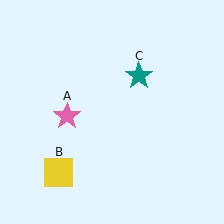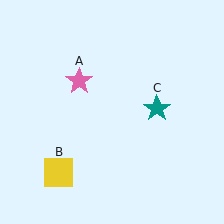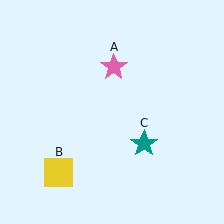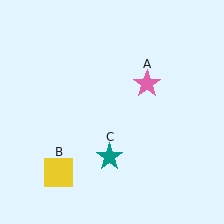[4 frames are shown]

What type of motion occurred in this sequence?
The pink star (object A), teal star (object C) rotated clockwise around the center of the scene.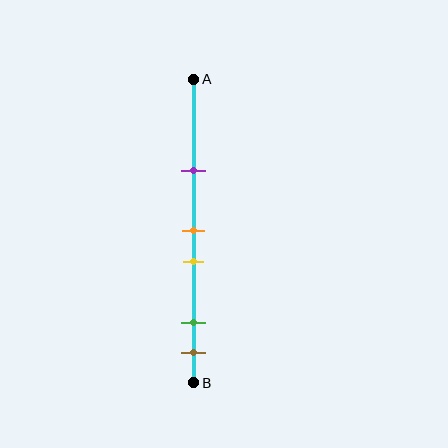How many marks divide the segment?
There are 5 marks dividing the segment.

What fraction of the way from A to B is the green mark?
The green mark is approximately 80% (0.8) of the way from A to B.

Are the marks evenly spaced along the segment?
No, the marks are not evenly spaced.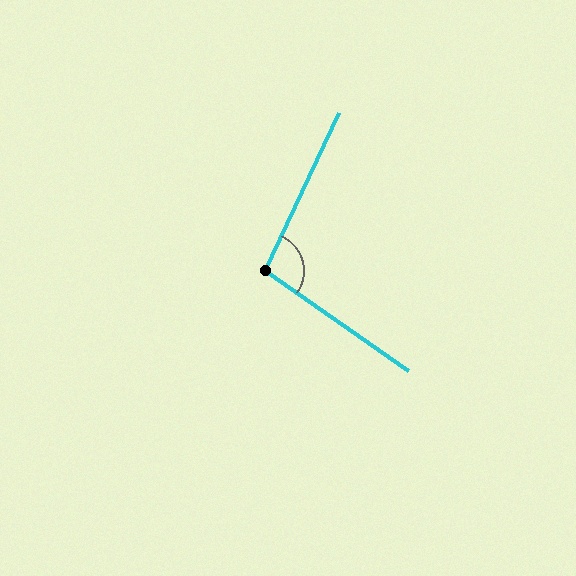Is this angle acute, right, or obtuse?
It is obtuse.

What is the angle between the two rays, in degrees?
Approximately 100 degrees.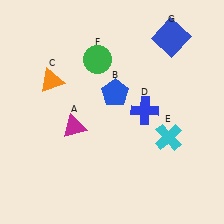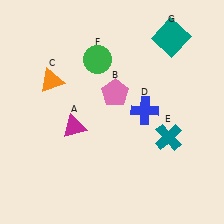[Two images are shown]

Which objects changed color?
B changed from blue to pink. E changed from cyan to teal. G changed from blue to teal.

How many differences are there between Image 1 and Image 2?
There are 3 differences between the two images.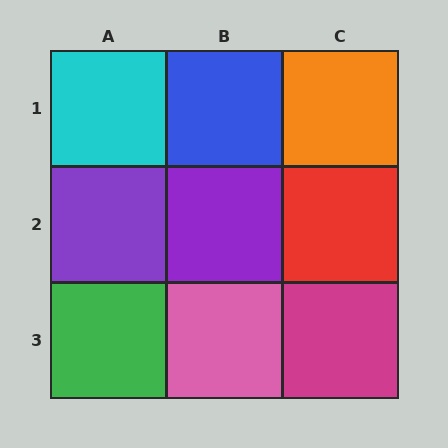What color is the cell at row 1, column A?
Cyan.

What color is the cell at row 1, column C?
Orange.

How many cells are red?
1 cell is red.